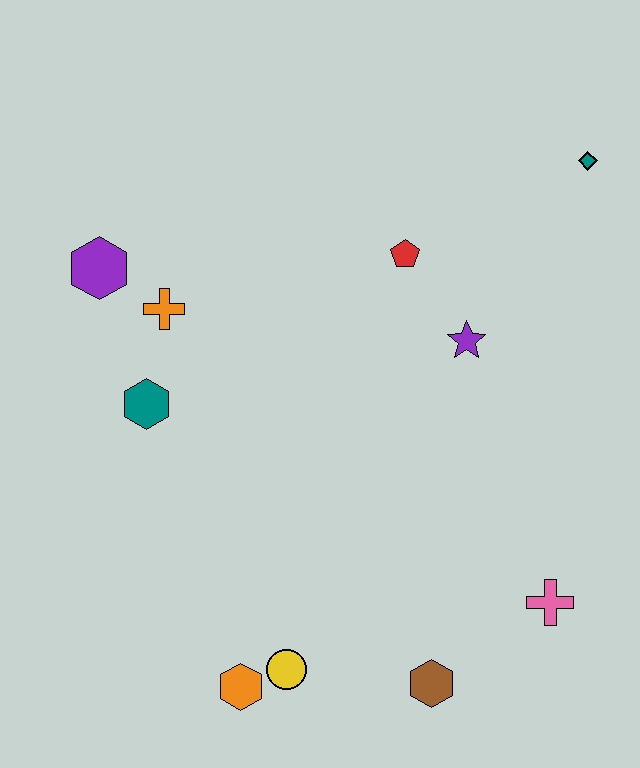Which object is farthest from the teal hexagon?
The teal diamond is farthest from the teal hexagon.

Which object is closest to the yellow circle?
The orange hexagon is closest to the yellow circle.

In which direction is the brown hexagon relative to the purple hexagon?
The brown hexagon is below the purple hexagon.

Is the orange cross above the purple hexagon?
No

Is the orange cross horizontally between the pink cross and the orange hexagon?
No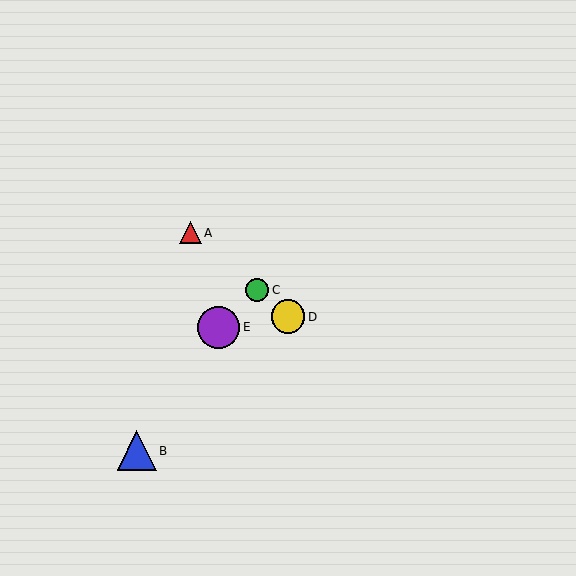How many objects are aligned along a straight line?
3 objects (A, C, D) are aligned along a straight line.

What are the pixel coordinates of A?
Object A is at (190, 233).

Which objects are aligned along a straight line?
Objects A, C, D are aligned along a straight line.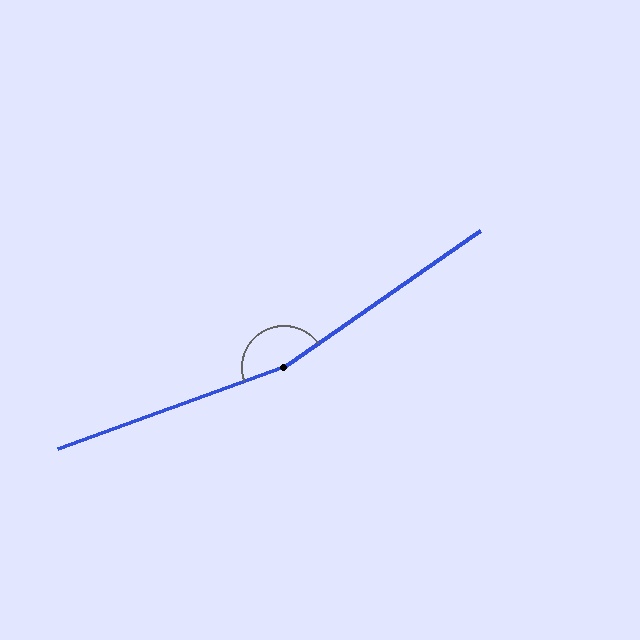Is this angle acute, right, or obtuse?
It is obtuse.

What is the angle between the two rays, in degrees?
Approximately 165 degrees.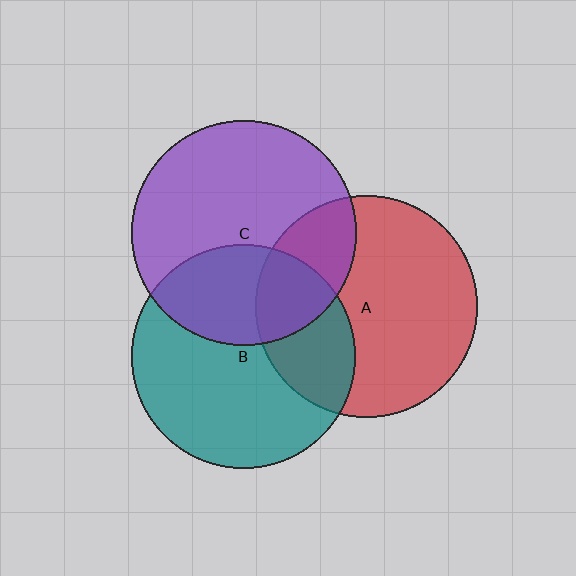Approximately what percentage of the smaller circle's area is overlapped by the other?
Approximately 30%.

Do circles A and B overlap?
Yes.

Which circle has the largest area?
Circle C (purple).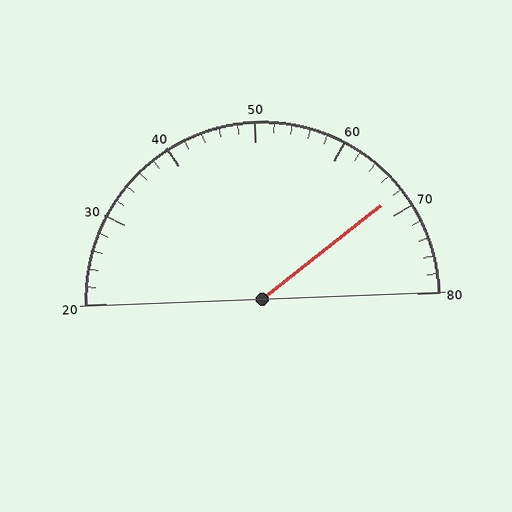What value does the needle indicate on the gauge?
The needle indicates approximately 68.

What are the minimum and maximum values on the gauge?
The gauge ranges from 20 to 80.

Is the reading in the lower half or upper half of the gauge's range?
The reading is in the upper half of the range (20 to 80).